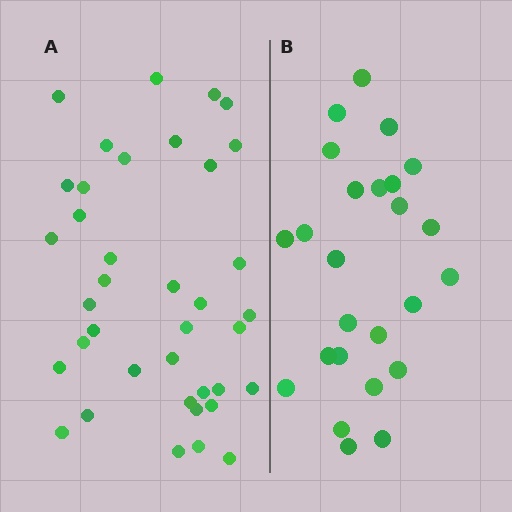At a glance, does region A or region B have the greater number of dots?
Region A (the left region) has more dots.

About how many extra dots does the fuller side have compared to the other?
Region A has approximately 15 more dots than region B.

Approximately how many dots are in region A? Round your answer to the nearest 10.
About 40 dots. (The exact count is 38, which rounds to 40.)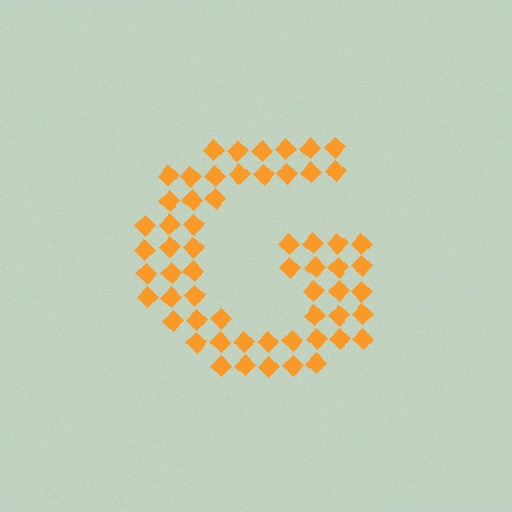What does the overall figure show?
The overall figure shows the letter G.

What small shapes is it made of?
It is made of small diamonds.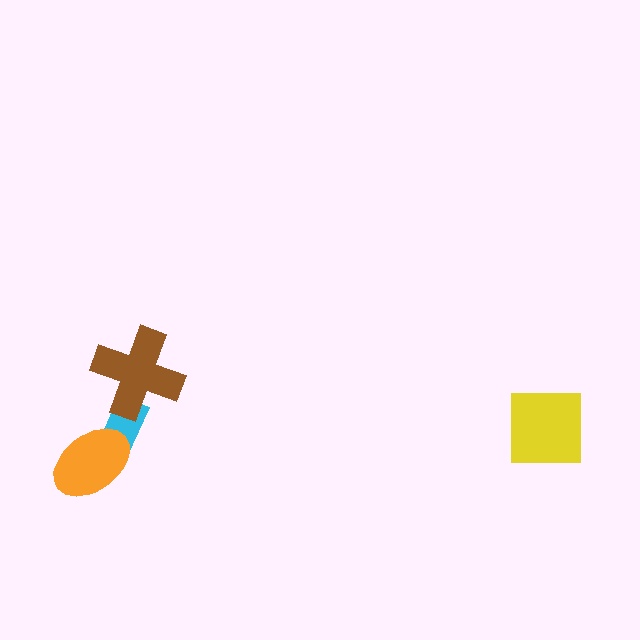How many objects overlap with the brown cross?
1 object overlaps with the brown cross.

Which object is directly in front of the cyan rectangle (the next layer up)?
The brown cross is directly in front of the cyan rectangle.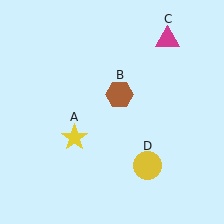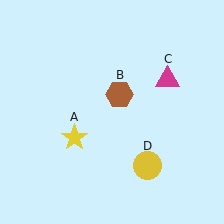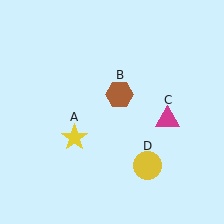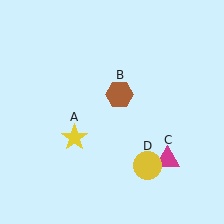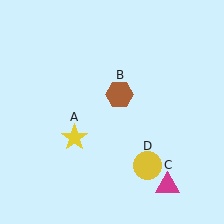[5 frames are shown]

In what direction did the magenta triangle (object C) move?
The magenta triangle (object C) moved down.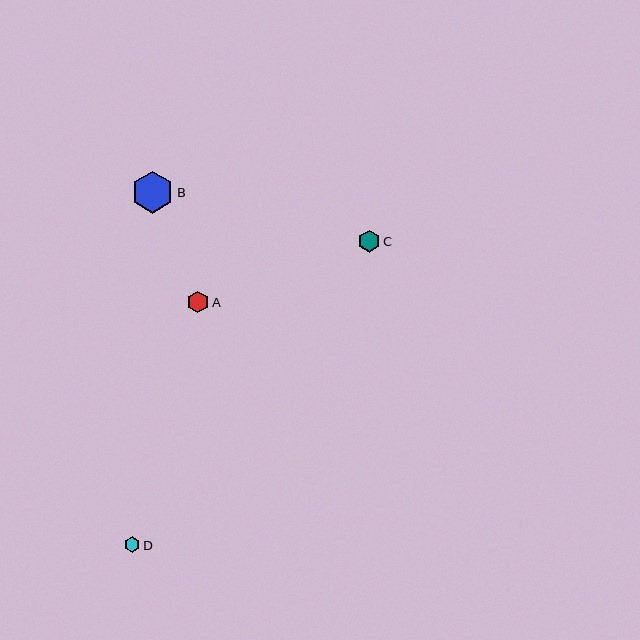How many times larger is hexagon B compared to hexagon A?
Hexagon B is approximately 1.9 times the size of hexagon A.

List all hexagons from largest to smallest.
From largest to smallest: B, C, A, D.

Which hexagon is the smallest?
Hexagon D is the smallest with a size of approximately 16 pixels.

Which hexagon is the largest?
Hexagon B is the largest with a size of approximately 42 pixels.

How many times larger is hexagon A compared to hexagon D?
Hexagon A is approximately 1.4 times the size of hexagon D.